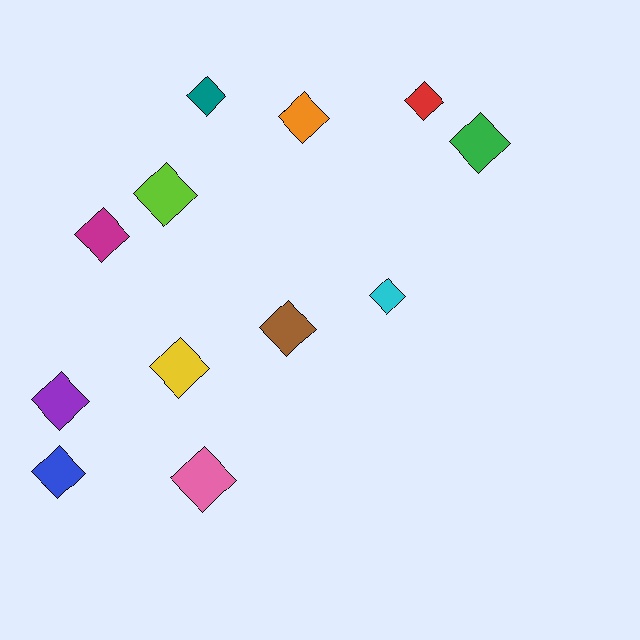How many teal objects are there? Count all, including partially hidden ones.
There is 1 teal object.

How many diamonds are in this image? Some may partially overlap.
There are 12 diamonds.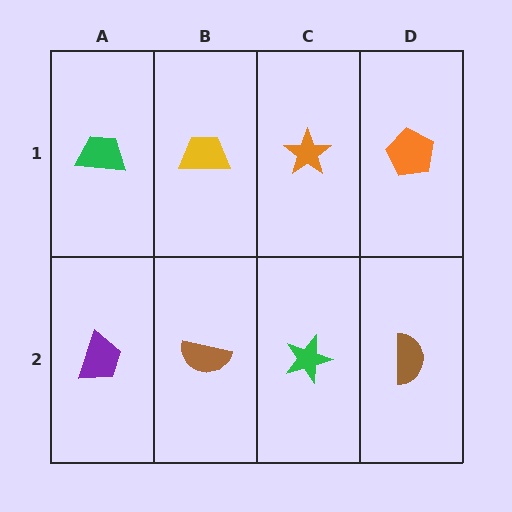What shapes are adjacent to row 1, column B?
A brown semicircle (row 2, column B), a green trapezoid (row 1, column A), an orange star (row 1, column C).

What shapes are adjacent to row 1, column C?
A green star (row 2, column C), a yellow trapezoid (row 1, column B), an orange pentagon (row 1, column D).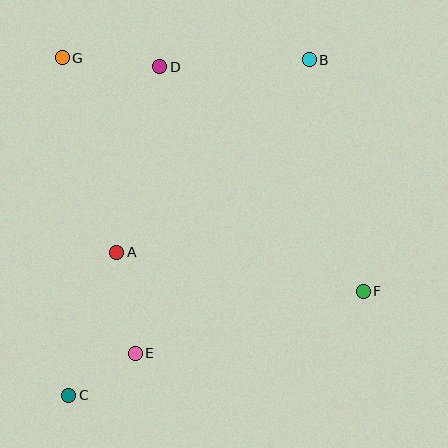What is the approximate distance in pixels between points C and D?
The distance between C and D is approximately 341 pixels.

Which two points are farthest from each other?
Points B and C are farthest from each other.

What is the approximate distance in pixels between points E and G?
The distance between E and G is approximately 304 pixels.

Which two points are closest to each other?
Points C and E are closest to each other.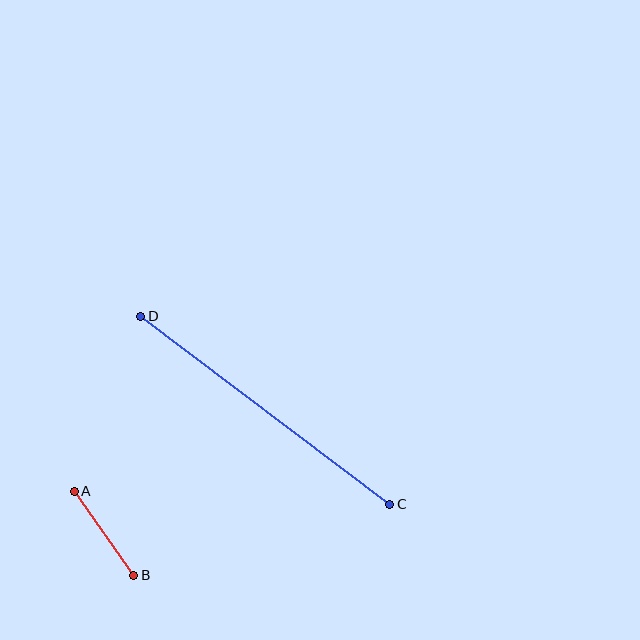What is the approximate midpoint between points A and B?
The midpoint is at approximately (104, 533) pixels.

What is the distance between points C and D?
The distance is approximately 312 pixels.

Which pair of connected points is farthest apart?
Points C and D are farthest apart.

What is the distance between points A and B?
The distance is approximately 103 pixels.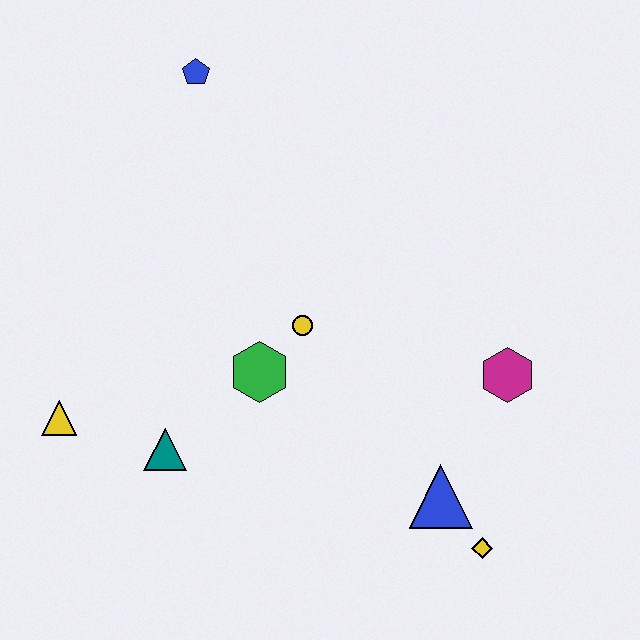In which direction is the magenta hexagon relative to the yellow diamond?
The magenta hexagon is above the yellow diamond.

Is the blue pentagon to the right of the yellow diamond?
No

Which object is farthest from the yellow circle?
The yellow diamond is farthest from the yellow circle.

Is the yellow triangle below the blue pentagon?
Yes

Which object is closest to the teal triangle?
The yellow triangle is closest to the teal triangle.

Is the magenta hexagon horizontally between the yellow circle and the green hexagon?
No